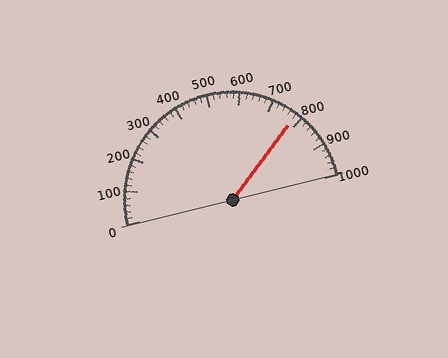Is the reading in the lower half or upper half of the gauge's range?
The reading is in the upper half of the range (0 to 1000).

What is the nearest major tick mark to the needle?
The nearest major tick mark is 800.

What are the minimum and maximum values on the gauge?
The gauge ranges from 0 to 1000.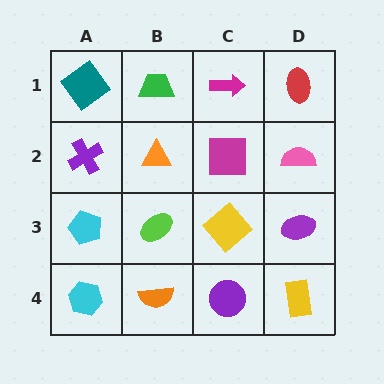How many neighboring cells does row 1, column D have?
2.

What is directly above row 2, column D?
A red ellipse.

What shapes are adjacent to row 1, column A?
A purple cross (row 2, column A), a green trapezoid (row 1, column B).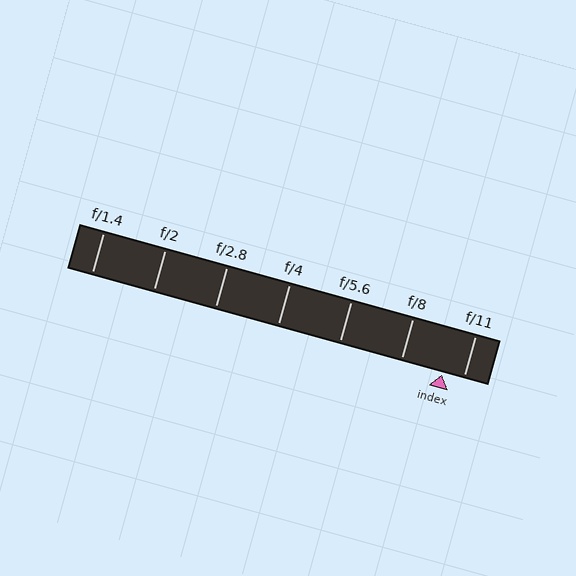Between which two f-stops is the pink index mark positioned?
The index mark is between f/8 and f/11.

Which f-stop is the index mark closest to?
The index mark is closest to f/11.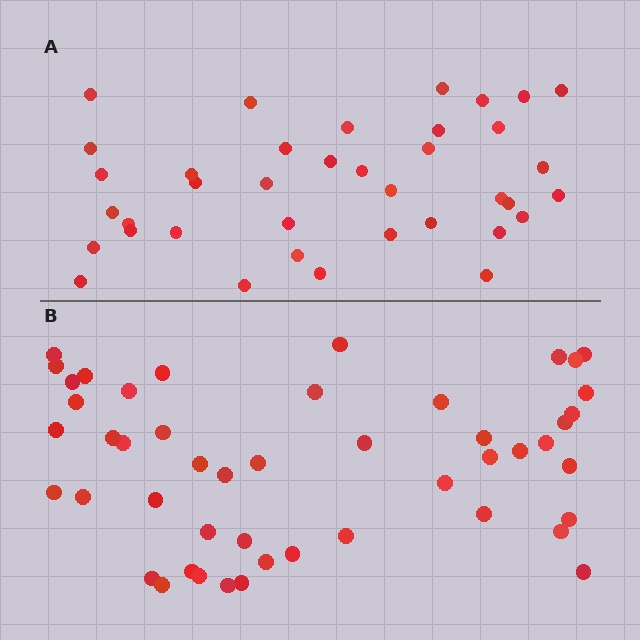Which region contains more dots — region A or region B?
Region B (the bottom region) has more dots.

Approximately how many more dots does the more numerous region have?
Region B has roughly 10 or so more dots than region A.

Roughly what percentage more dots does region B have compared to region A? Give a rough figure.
About 25% more.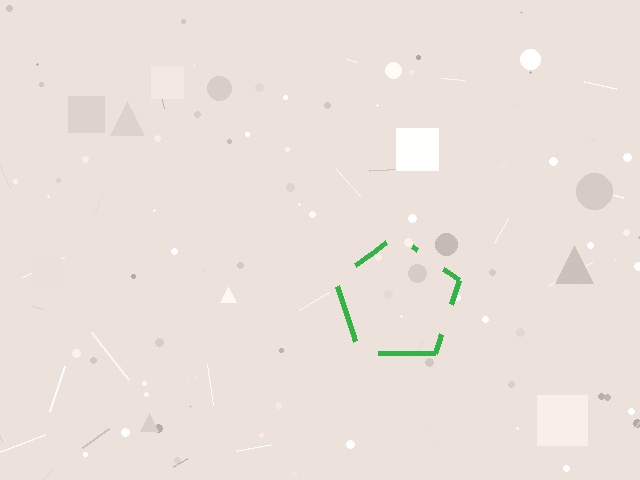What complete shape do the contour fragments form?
The contour fragments form a pentagon.